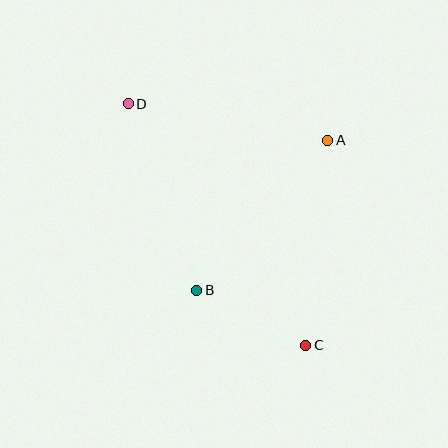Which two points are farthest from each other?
Points C and D are farthest from each other.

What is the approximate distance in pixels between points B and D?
The distance between B and D is approximately 199 pixels.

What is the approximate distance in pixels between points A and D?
The distance between A and D is approximately 203 pixels.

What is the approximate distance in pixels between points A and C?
The distance between A and C is approximately 206 pixels.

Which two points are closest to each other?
Points B and C are closest to each other.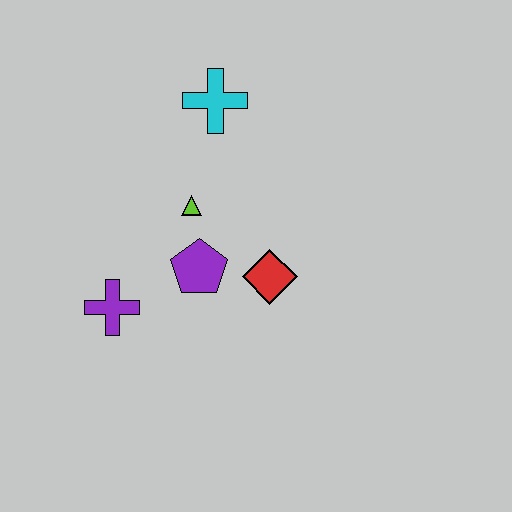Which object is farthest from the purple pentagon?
The cyan cross is farthest from the purple pentagon.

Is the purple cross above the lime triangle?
No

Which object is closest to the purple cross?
The purple pentagon is closest to the purple cross.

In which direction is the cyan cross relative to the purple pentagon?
The cyan cross is above the purple pentagon.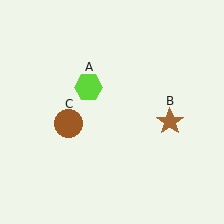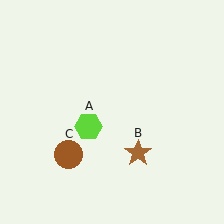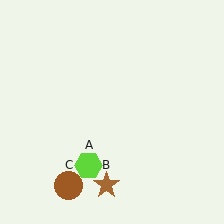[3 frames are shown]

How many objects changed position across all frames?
3 objects changed position: lime hexagon (object A), brown star (object B), brown circle (object C).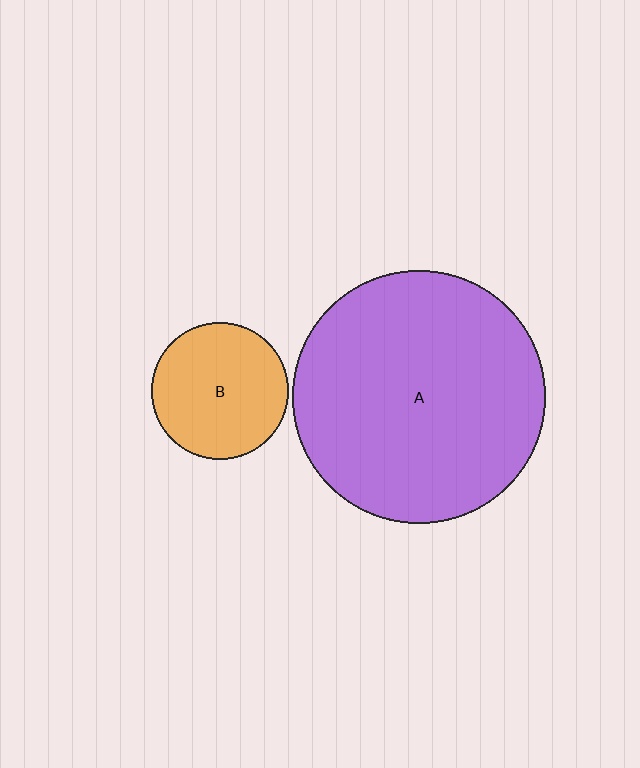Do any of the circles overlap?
No, none of the circles overlap.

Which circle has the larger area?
Circle A (purple).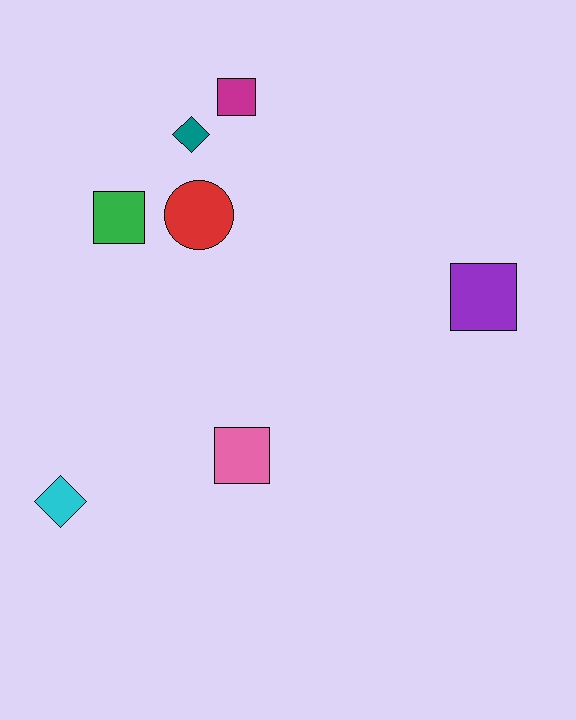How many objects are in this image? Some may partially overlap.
There are 7 objects.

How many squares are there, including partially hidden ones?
There are 4 squares.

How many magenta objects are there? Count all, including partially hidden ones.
There is 1 magenta object.